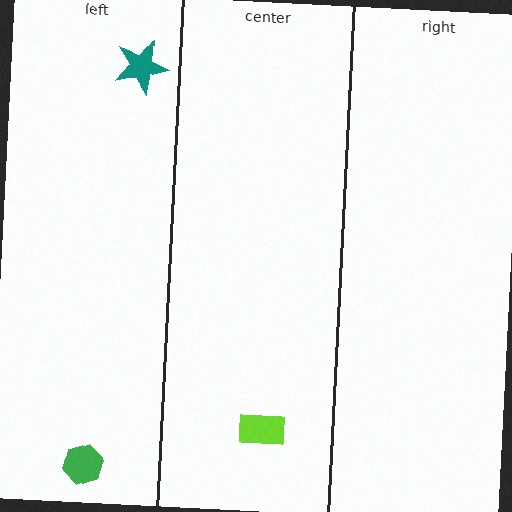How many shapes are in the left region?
2.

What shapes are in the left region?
The green hexagon, the teal star.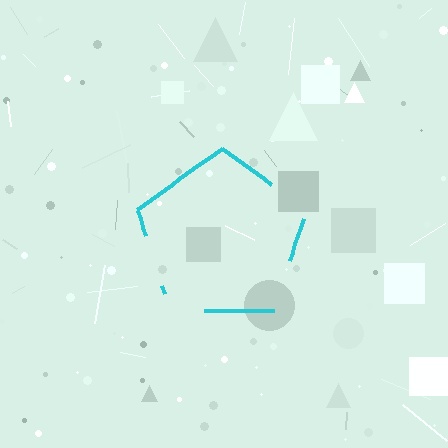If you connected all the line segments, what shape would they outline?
They would outline a pentagon.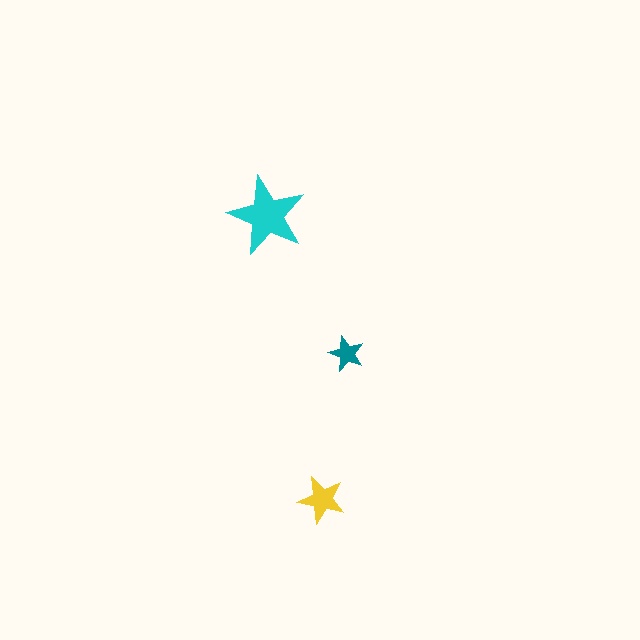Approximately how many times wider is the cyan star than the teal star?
About 2 times wider.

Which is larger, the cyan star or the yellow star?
The cyan one.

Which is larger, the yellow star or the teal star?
The yellow one.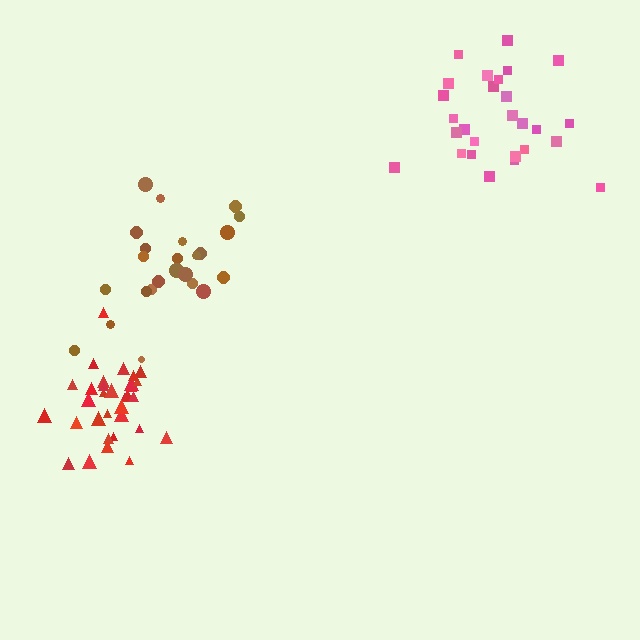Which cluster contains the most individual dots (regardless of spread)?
Red (32).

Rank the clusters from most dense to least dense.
red, pink, brown.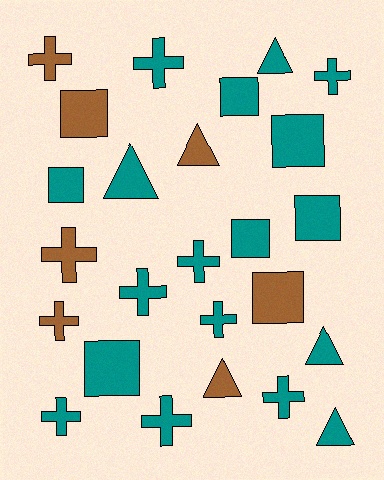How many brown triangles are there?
There are 2 brown triangles.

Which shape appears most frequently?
Cross, with 11 objects.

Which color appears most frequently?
Teal, with 18 objects.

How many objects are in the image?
There are 25 objects.